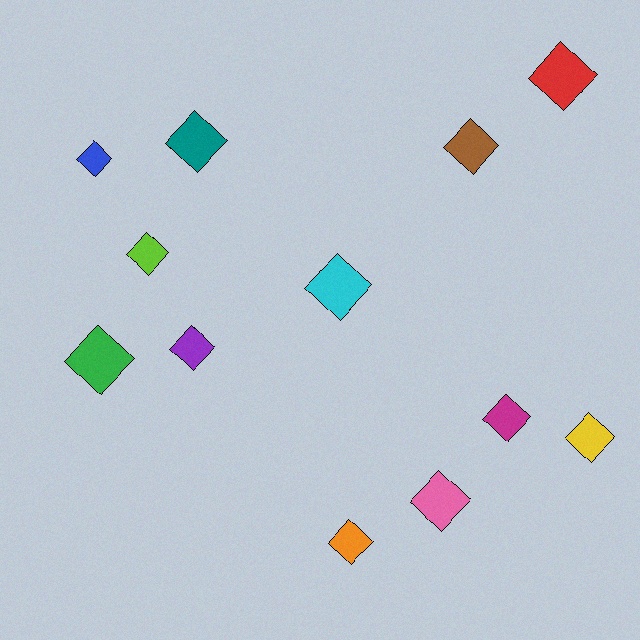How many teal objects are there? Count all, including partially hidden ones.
There is 1 teal object.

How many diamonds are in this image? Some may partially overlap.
There are 12 diamonds.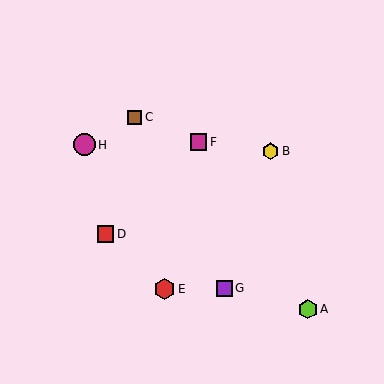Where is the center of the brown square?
The center of the brown square is at (134, 117).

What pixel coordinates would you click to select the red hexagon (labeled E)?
Click at (165, 289) to select the red hexagon E.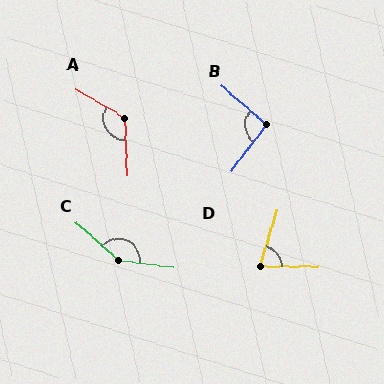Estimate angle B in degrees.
Approximately 94 degrees.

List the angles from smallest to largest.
D (74°), B (94°), A (121°), C (146°).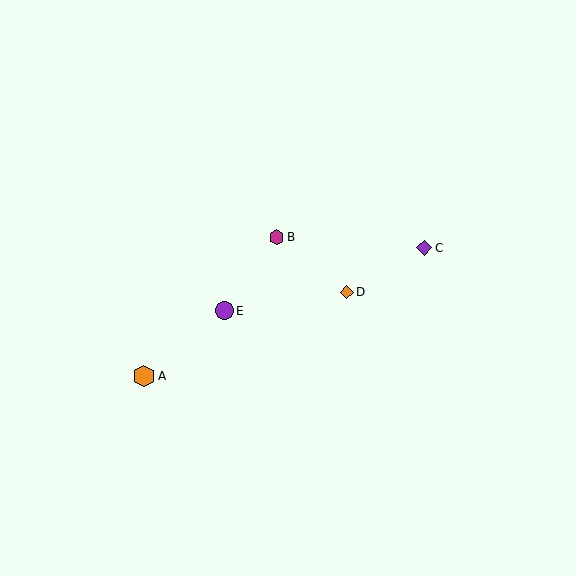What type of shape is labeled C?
Shape C is a purple diamond.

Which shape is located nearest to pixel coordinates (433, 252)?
The purple diamond (labeled C) at (424, 248) is nearest to that location.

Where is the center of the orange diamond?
The center of the orange diamond is at (347, 292).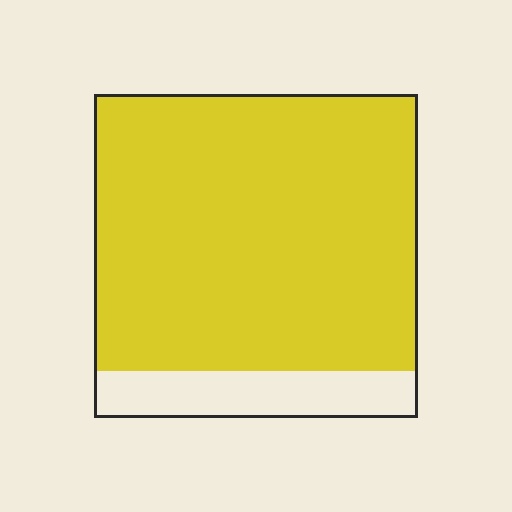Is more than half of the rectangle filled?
Yes.